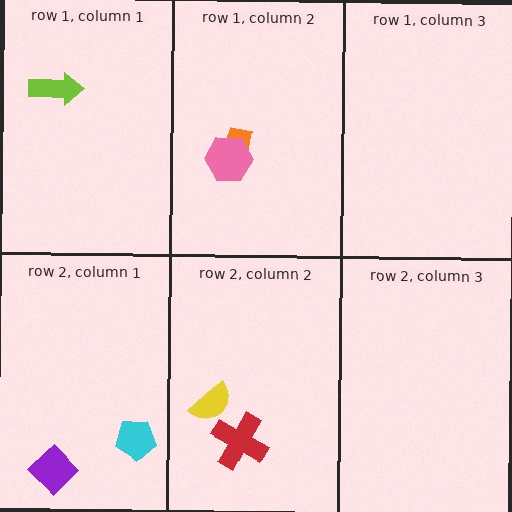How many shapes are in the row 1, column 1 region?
1.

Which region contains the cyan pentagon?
The row 2, column 1 region.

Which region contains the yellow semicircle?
The row 2, column 2 region.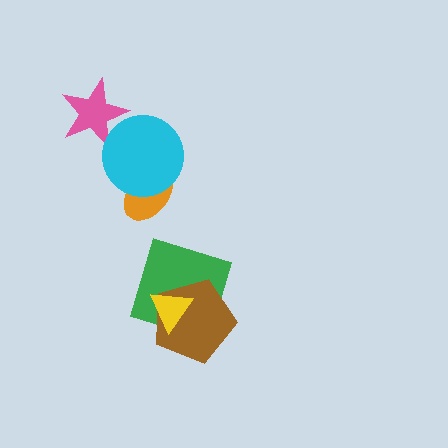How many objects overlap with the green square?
2 objects overlap with the green square.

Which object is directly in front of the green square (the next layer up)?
The brown pentagon is directly in front of the green square.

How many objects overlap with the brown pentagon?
2 objects overlap with the brown pentagon.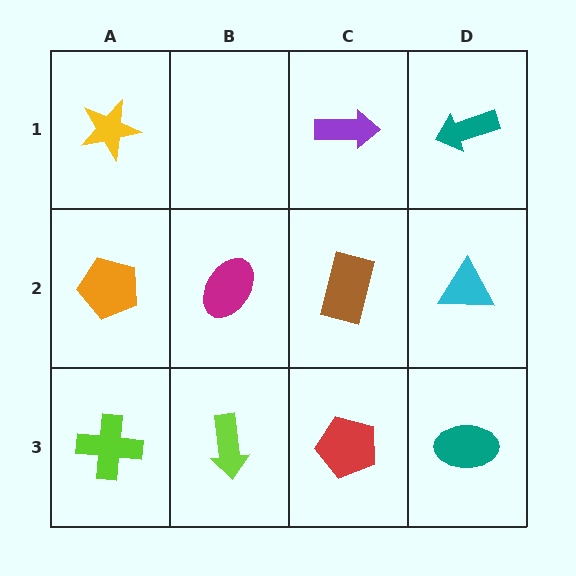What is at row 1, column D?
A teal arrow.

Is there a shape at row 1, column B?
No, that cell is empty.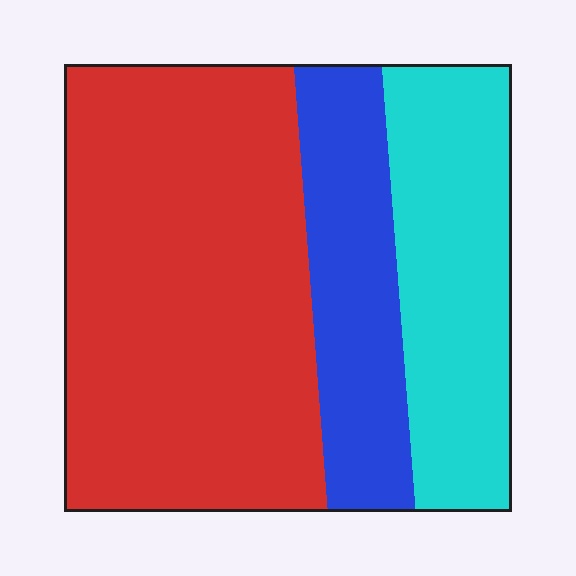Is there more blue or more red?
Red.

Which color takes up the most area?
Red, at roughly 55%.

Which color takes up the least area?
Blue, at roughly 20%.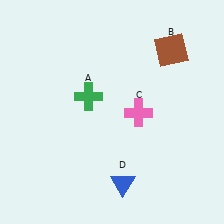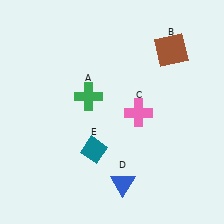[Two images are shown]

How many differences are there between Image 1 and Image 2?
There is 1 difference between the two images.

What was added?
A teal diamond (E) was added in Image 2.